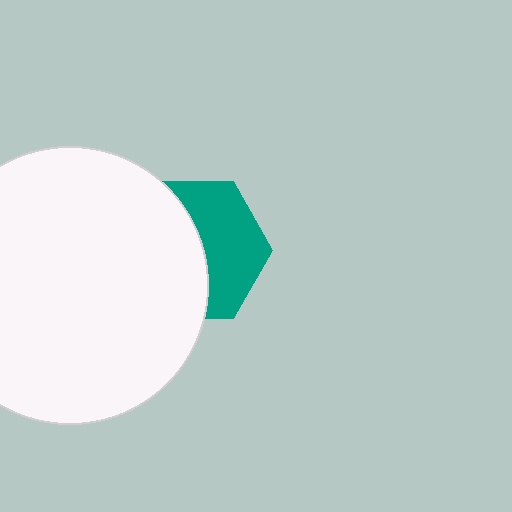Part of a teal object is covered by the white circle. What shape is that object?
It is a hexagon.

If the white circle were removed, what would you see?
You would see the complete teal hexagon.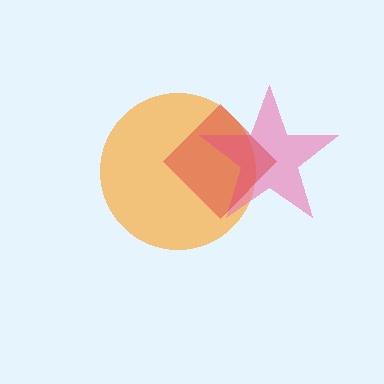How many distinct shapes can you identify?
There are 3 distinct shapes: an orange circle, a pink star, a red diamond.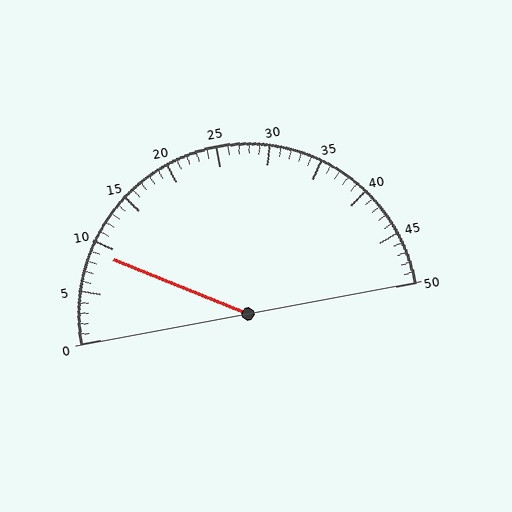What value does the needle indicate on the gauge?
The needle indicates approximately 9.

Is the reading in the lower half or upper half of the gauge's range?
The reading is in the lower half of the range (0 to 50).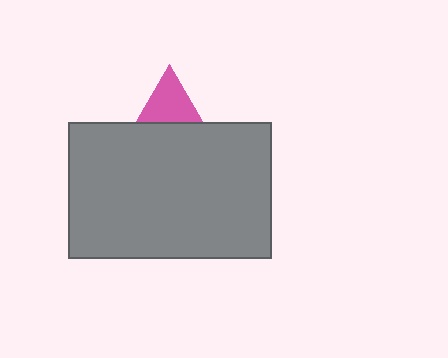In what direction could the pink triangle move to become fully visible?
The pink triangle could move up. That would shift it out from behind the gray rectangle entirely.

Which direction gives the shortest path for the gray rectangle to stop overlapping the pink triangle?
Moving down gives the shortest separation.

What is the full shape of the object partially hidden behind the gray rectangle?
The partially hidden object is a pink triangle.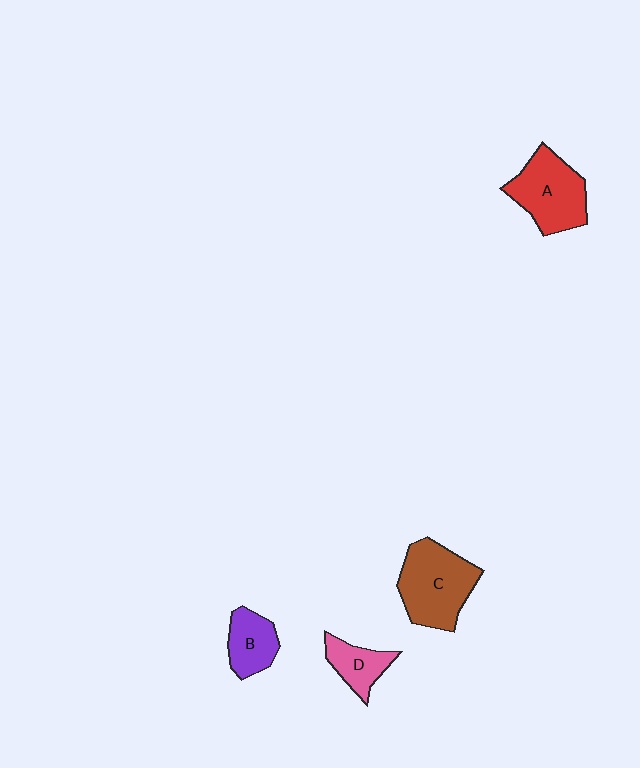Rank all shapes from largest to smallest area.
From largest to smallest: C (brown), A (red), B (purple), D (pink).